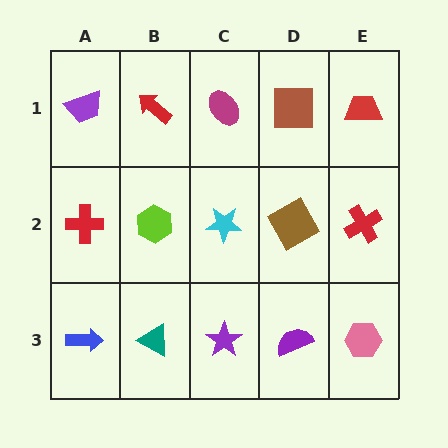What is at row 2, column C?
A cyan star.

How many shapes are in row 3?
5 shapes.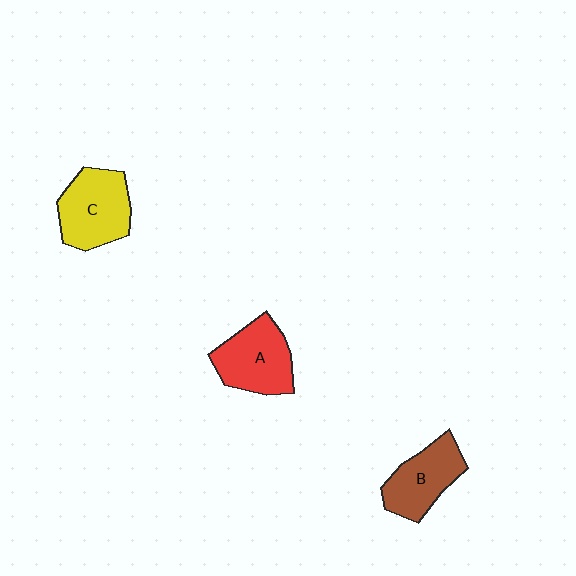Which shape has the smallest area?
Shape B (brown).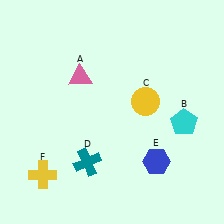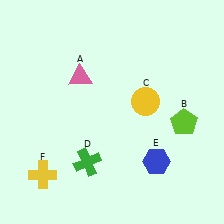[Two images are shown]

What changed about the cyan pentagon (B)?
In Image 1, B is cyan. In Image 2, it changed to lime.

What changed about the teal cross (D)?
In Image 1, D is teal. In Image 2, it changed to green.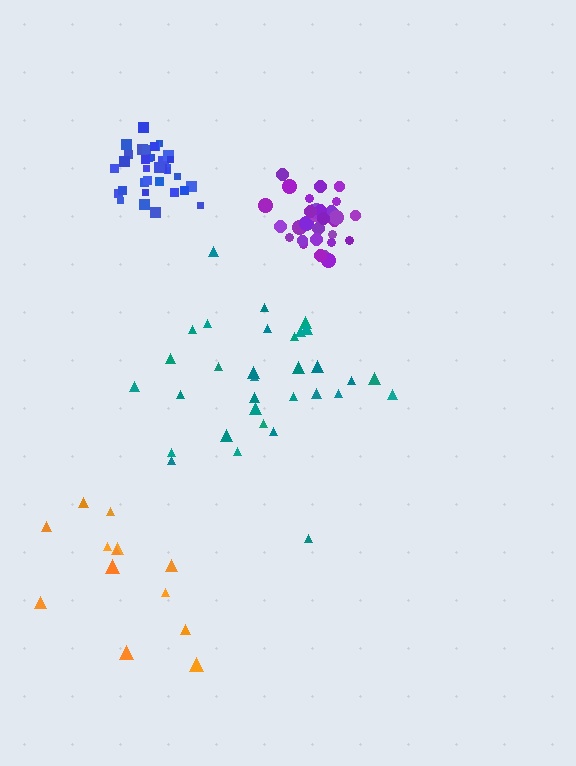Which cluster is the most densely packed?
Blue.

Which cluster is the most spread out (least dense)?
Teal.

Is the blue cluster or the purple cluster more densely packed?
Blue.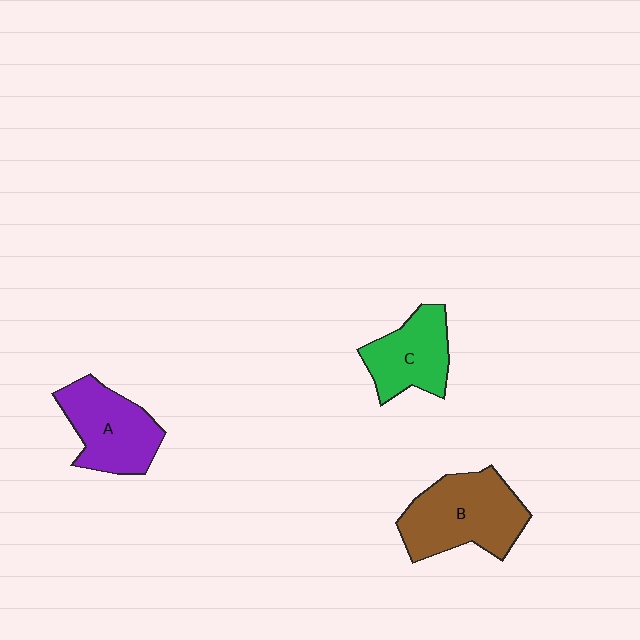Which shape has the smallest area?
Shape C (green).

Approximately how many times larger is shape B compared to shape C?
Approximately 1.4 times.